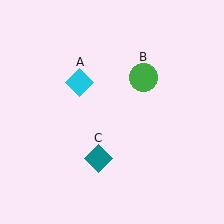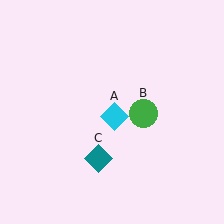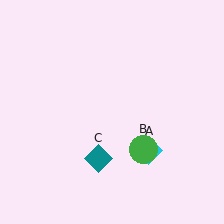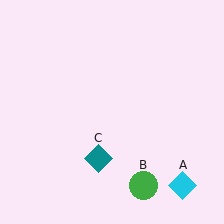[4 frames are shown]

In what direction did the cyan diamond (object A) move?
The cyan diamond (object A) moved down and to the right.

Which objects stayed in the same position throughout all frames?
Teal diamond (object C) remained stationary.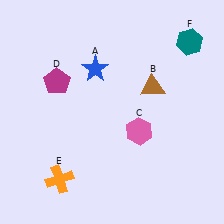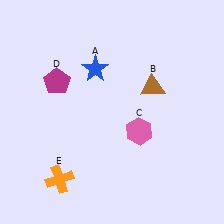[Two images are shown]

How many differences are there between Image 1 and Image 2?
There is 1 difference between the two images.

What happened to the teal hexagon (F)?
The teal hexagon (F) was removed in Image 2. It was in the top-right area of Image 1.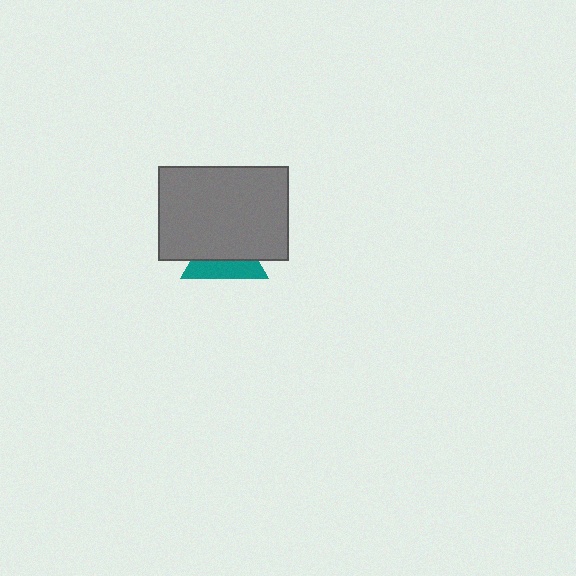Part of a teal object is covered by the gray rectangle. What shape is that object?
It is a triangle.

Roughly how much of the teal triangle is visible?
A small part of it is visible (roughly 41%).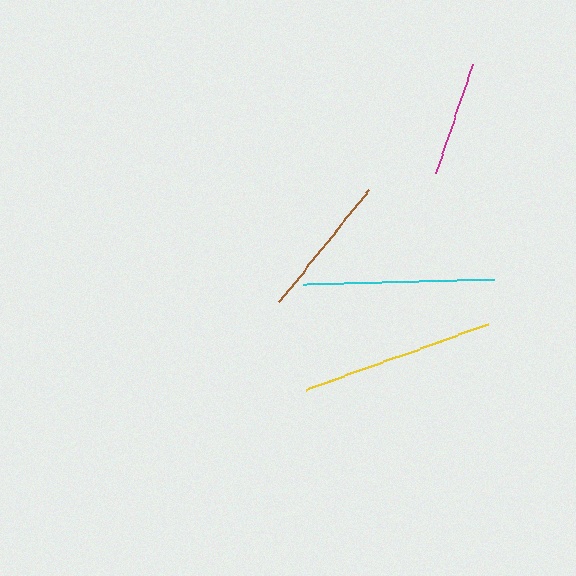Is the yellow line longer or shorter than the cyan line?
The yellow line is longer than the cyan line.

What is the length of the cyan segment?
The cyan segment is approximately 191 pixels long.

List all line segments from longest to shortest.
From longest to shortest: yellow, cyan, brown, magenta.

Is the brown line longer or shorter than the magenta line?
The brown line is longer than the magenta line.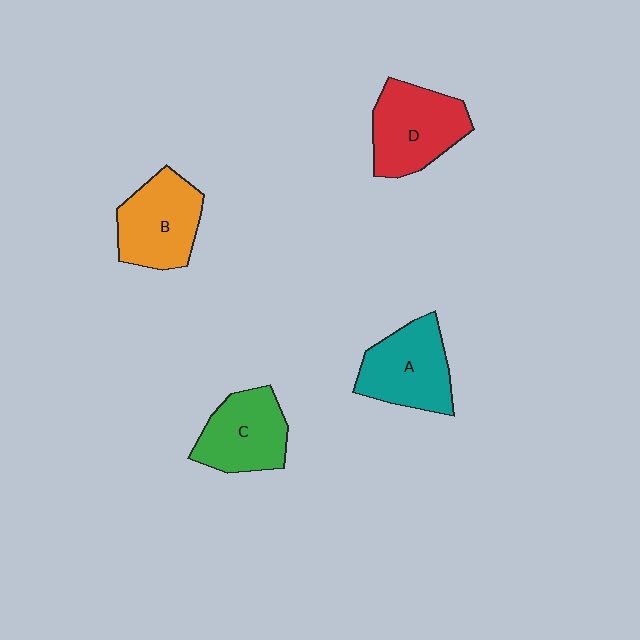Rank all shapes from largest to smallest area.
From largest to smallest: D (red), A (teal), B (orange), C (green).